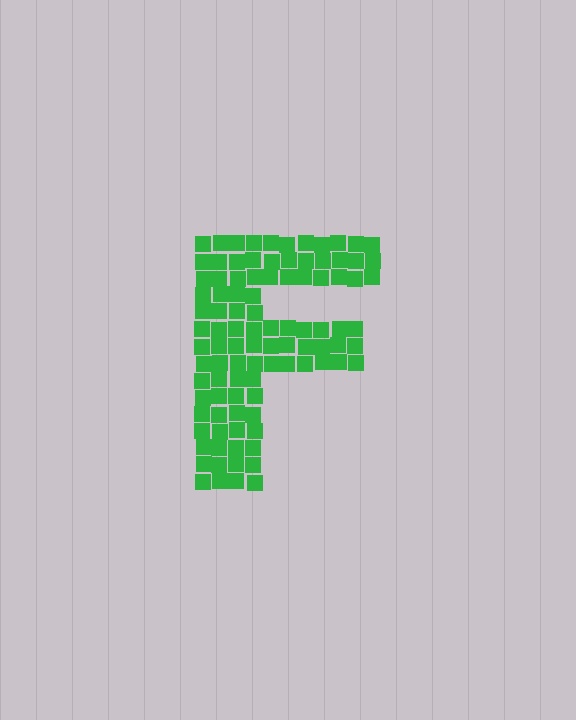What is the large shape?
The large shape is the letter F.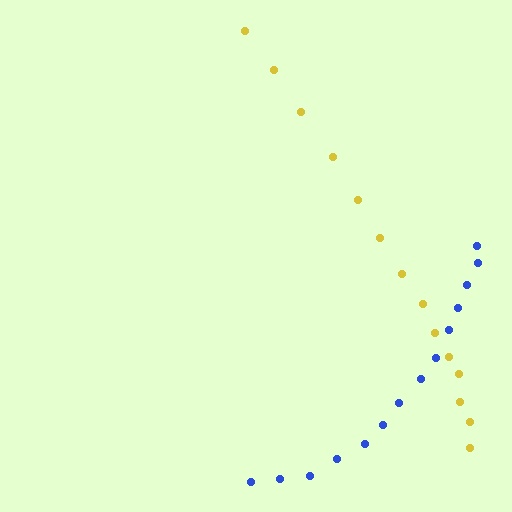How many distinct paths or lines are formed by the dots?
There are 2 distinct paths.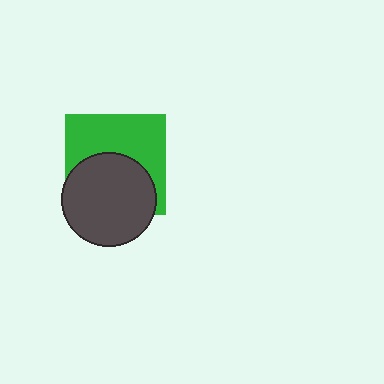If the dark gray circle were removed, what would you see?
You would see the complete green square.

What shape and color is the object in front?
The object in front is a dark gray circle.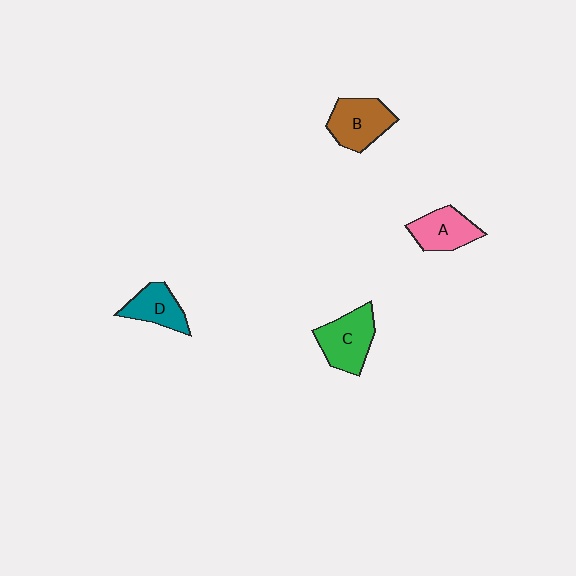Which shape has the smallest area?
Shape D (teal).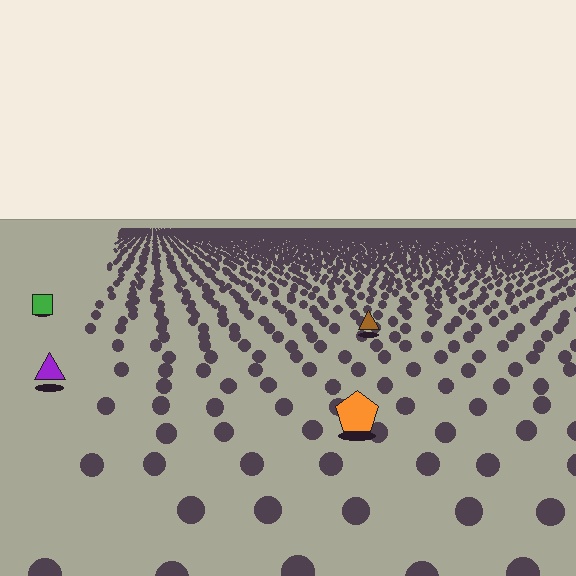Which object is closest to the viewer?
The orange pentagon is closest. The texture marks near it are larger and more spread out.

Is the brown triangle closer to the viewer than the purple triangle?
No. The purple triangle is closer — you can tell from the texture gradient: the ground texture is coarser near it.